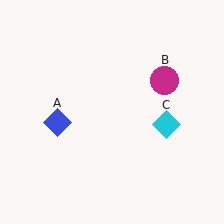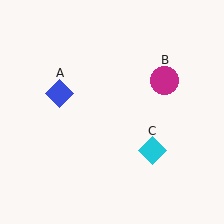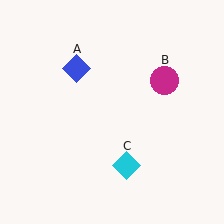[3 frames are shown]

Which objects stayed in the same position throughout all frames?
Magenta circle (object B) remained stationary.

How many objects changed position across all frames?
2 objects changed position: blue diamond (object A), cyan diamond (object C).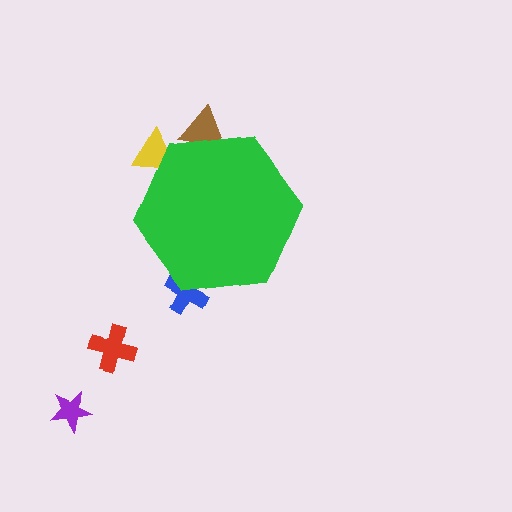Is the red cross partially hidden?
No, the red cross is fully visible.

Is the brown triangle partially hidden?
Yes, the brown triangle is partially hidden behind the green hexagon.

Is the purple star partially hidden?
No, the purple star is fully visible.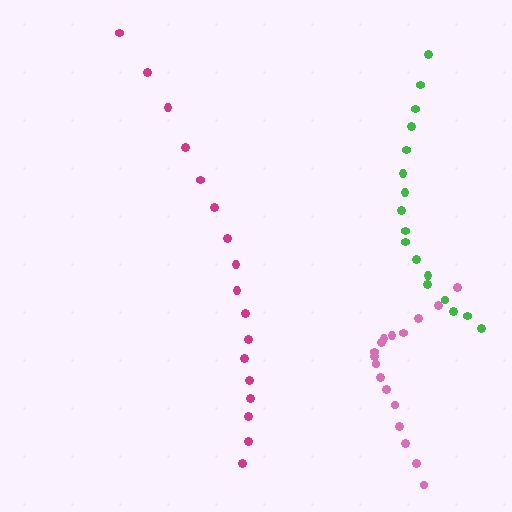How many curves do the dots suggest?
There are 3 distinct paths.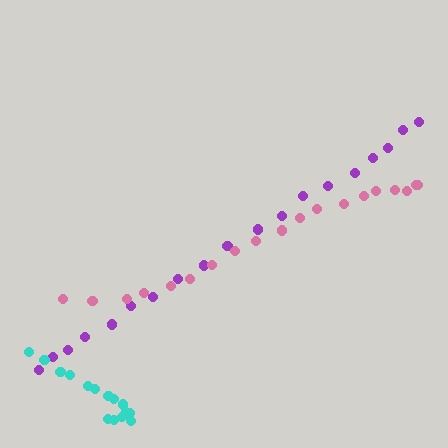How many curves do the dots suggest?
There are 3 distinct paths.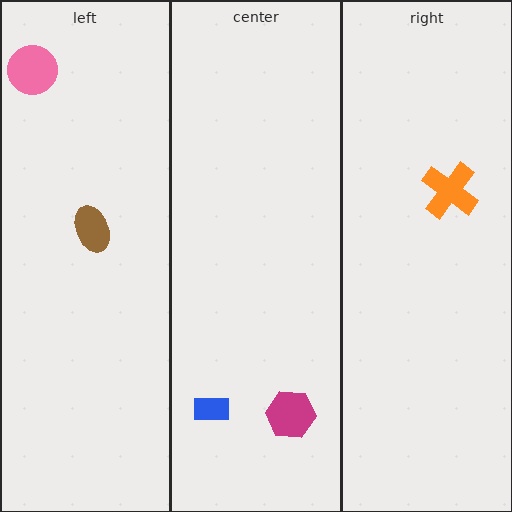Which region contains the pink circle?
The left region.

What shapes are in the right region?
The orange cross.